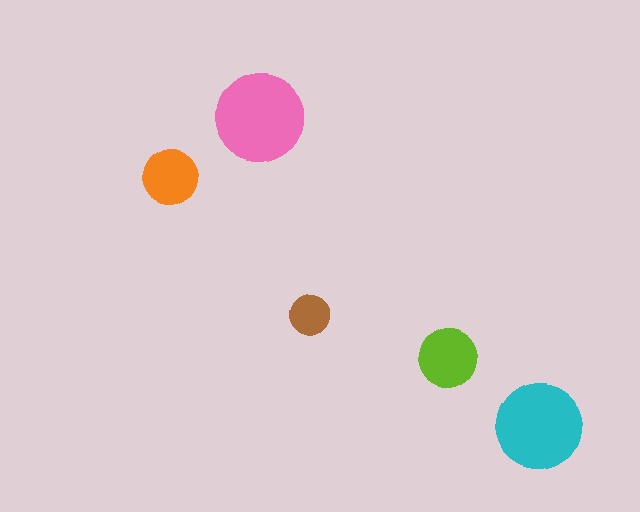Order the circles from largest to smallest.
the pink one, the cyan one, the lime one, the orange one, the brown one.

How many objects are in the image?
There are 5 objects in the image.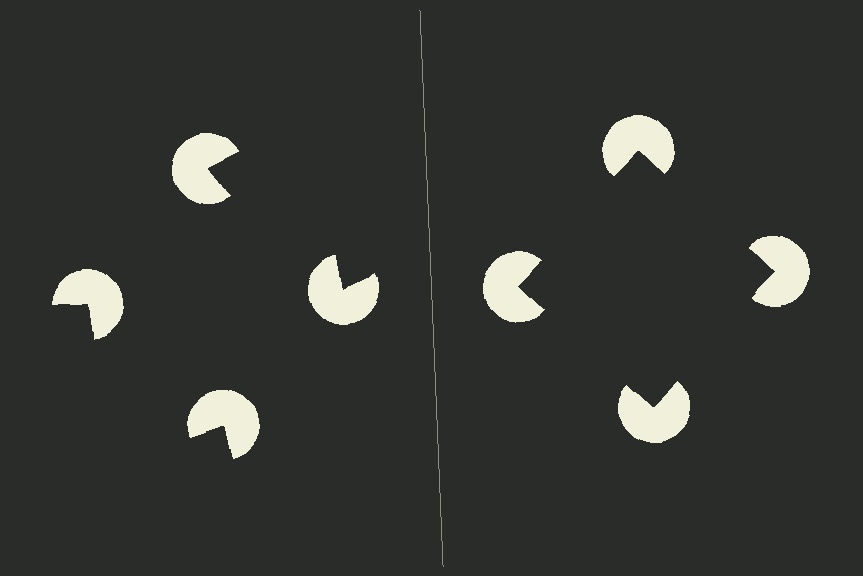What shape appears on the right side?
An illusory square.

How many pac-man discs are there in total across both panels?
8 — 4 on each side.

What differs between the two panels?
The pac-man discs are positioned identically on both sides; only the wedge orientations differ. On the right they align to a square; on the left they are misaligned.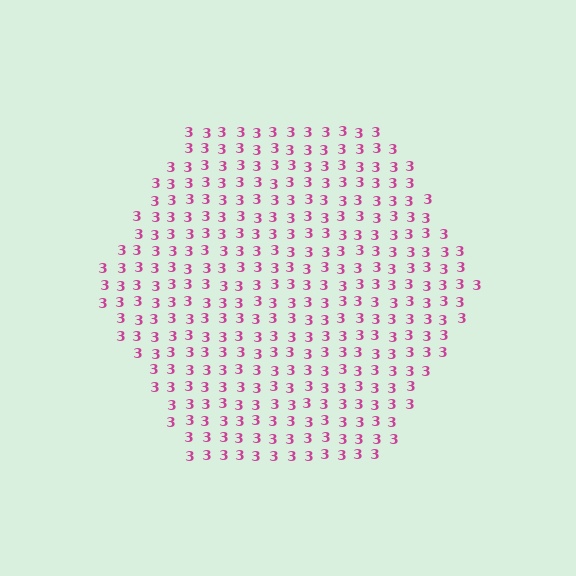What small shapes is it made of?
It is made of small digit 3's.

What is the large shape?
The large shape is a hexagon.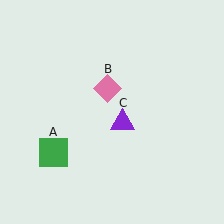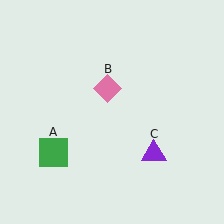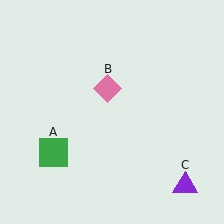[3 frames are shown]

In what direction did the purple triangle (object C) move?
The purple triangle (object C) moved down and to the right.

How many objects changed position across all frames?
1 object changed position: purple triangle (object C).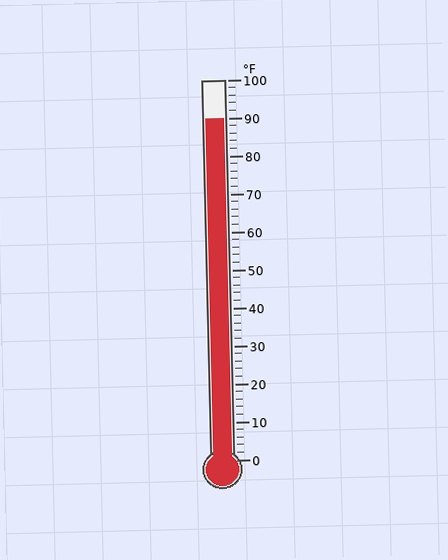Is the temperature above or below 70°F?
The temperature is above 70°F.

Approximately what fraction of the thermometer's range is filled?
The thermometer is filled to approximately 90% of its range.